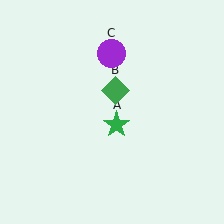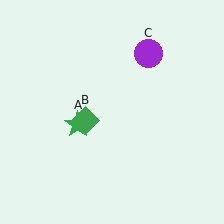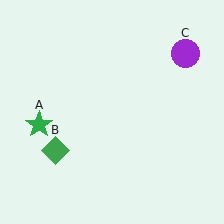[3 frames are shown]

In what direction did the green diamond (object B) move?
The green diamond (object B) moved down and to the left.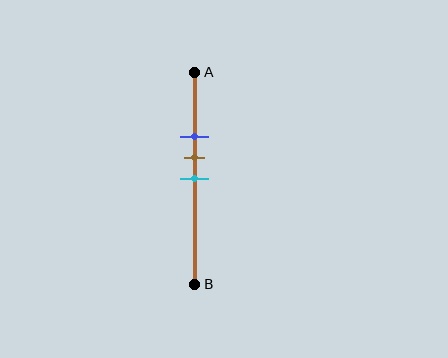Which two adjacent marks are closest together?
The brown and cyan marks are the closest adjacent pair.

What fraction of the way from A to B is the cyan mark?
The cyan mark is approximately 50% (0.5) of the way from A to B.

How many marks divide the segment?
There are 3 marks dividing the segment.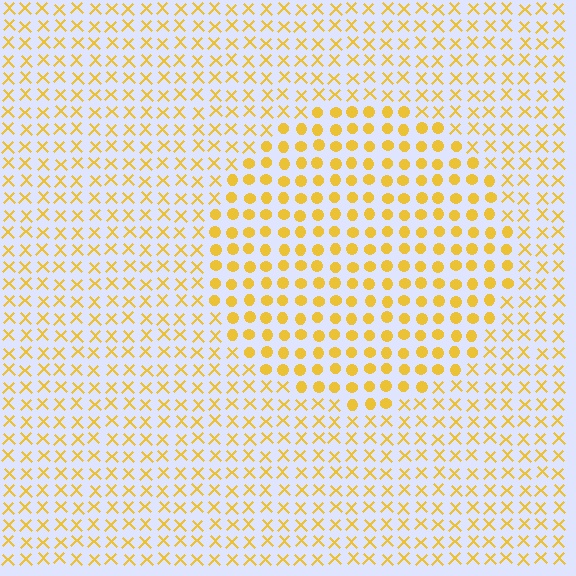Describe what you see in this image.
The image is filled with small yellow elements arranged in a uniform grid. A circle-shaped region contains circles, while the surrounding area contains X marks. The boundary is defined purely by the change in element shape.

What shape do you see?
I see a circle.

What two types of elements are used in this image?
The image uses circles inside the circle region and X marks outside it.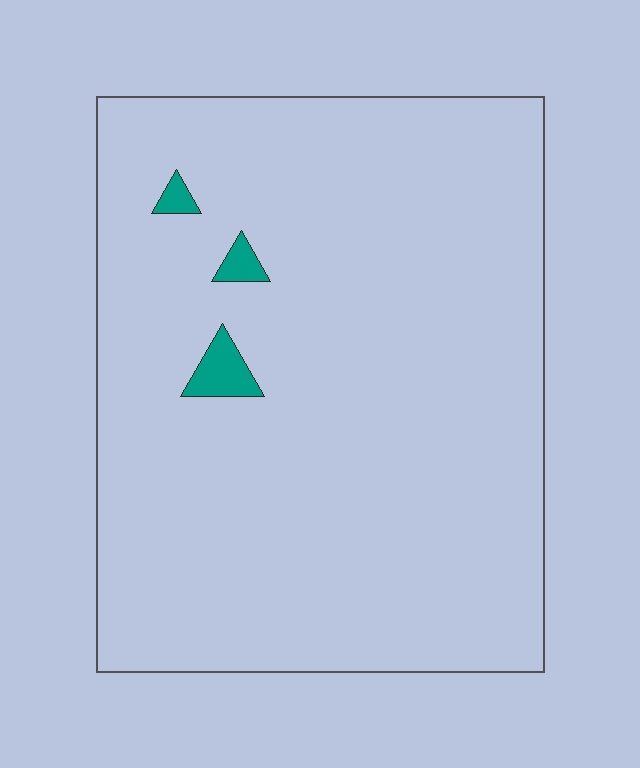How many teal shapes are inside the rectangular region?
3.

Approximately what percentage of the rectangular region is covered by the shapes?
Approximately 0%.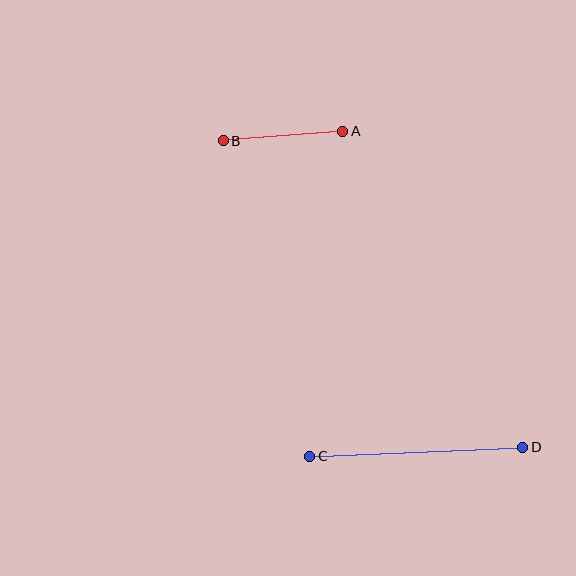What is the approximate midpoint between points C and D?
The midpoint is at approximately (416, 452) pixels.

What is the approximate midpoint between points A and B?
The midpoint is at approximately (283, 136) pixels.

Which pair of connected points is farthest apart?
Points C and D are farthest apart.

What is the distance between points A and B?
The distance is approximately 120 pixels.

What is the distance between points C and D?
The distance is approximately 213 pixels.